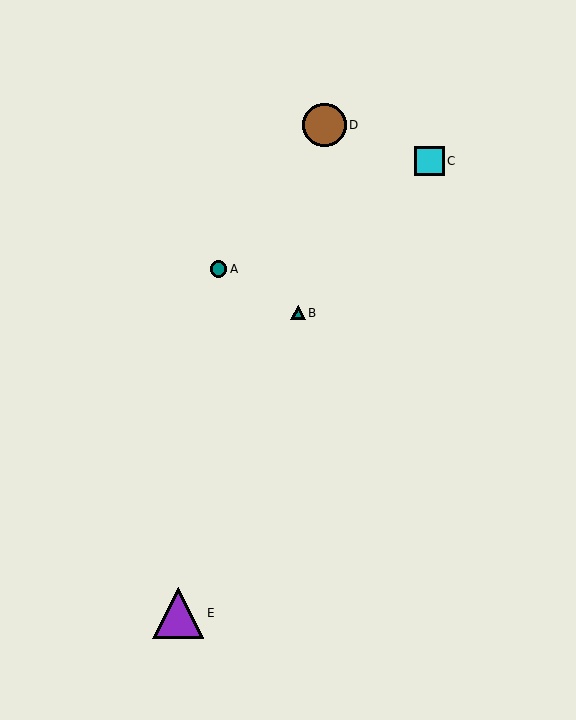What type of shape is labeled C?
Shape C is a cyan square.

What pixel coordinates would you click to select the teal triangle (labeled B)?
Click at (298, 313) to select the teal triangle B.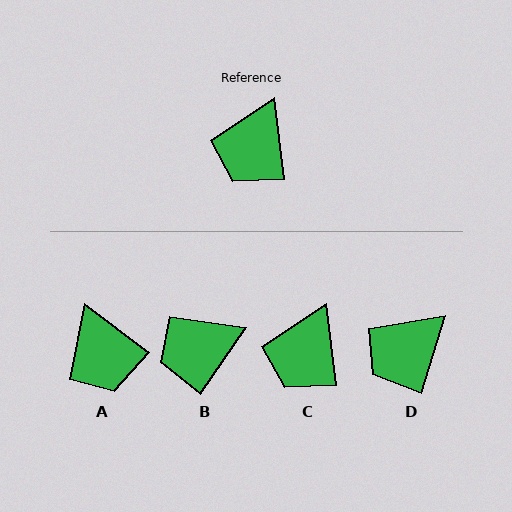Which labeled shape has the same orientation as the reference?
C.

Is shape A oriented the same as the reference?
No, it is off by about 46 degrees.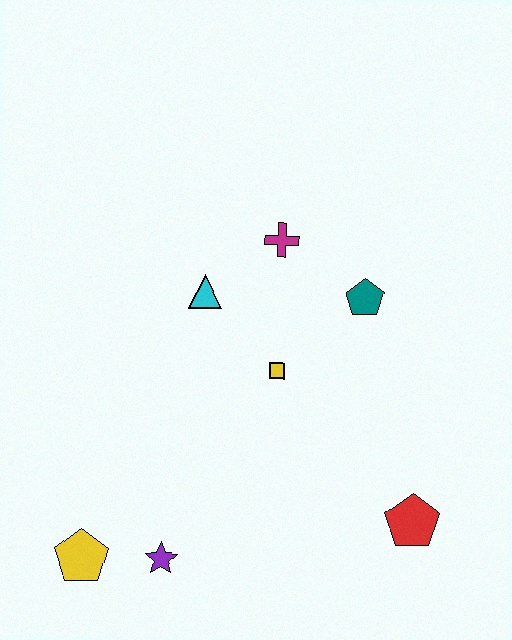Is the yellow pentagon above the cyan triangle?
No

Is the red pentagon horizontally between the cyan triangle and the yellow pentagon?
No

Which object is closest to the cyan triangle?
The magenta cross is closest to the cyan triangle.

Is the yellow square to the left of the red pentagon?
Yes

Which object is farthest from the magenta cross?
The yellow pentagon is farthest from the magenta cross.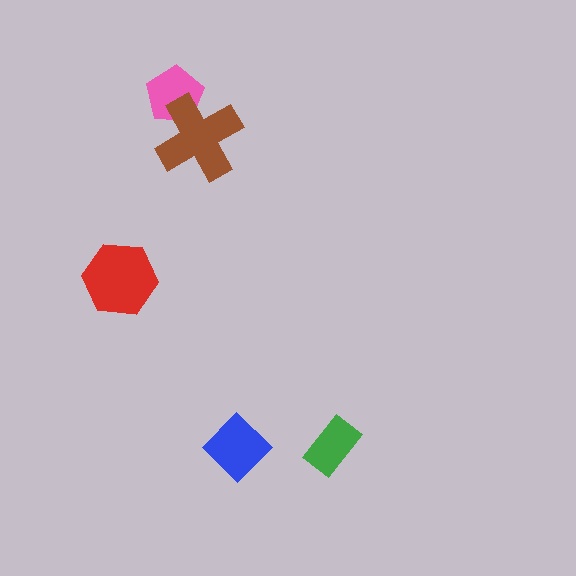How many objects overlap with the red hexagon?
0 objects overlap with the red hexagon.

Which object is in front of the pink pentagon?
The brown cross is in front of the pink pentagon.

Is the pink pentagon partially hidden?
Yes, it is partially covered by another shape.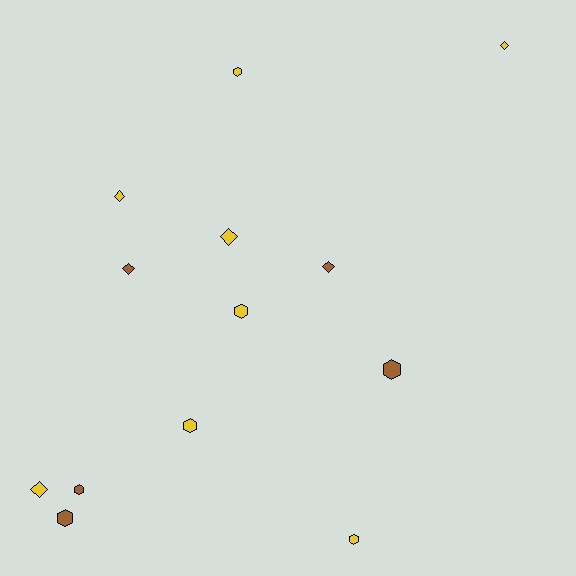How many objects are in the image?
There are 13 objects.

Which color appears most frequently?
Yellow, with 8 objects.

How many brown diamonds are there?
There are 2 brown diamonds.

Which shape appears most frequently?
Hexagon, with 7 objects.